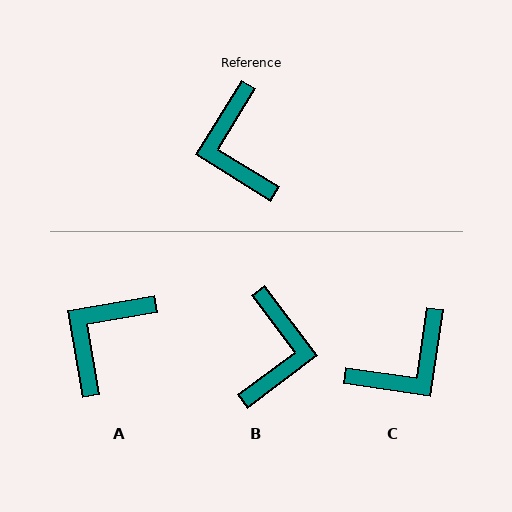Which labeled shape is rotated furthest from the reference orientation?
B, about 158 degrees away.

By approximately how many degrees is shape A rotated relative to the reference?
Approximately 48 degrees clockwise.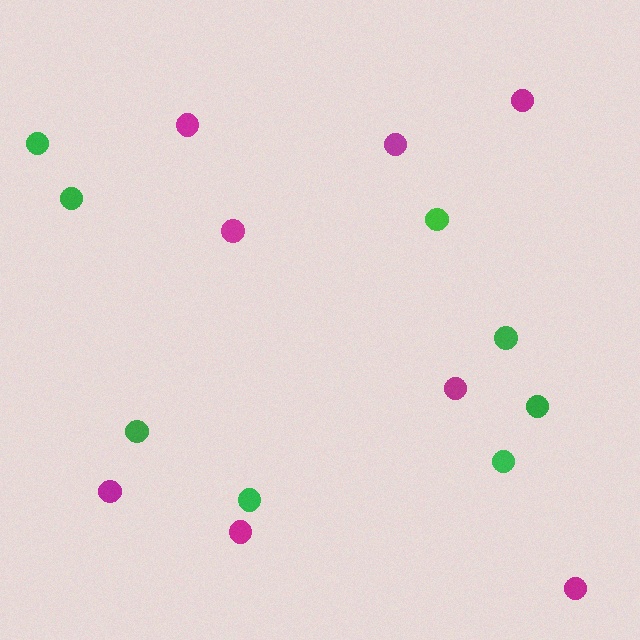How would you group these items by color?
There are 2 groups: one group of green circles (8) and one group of magenta circles (8).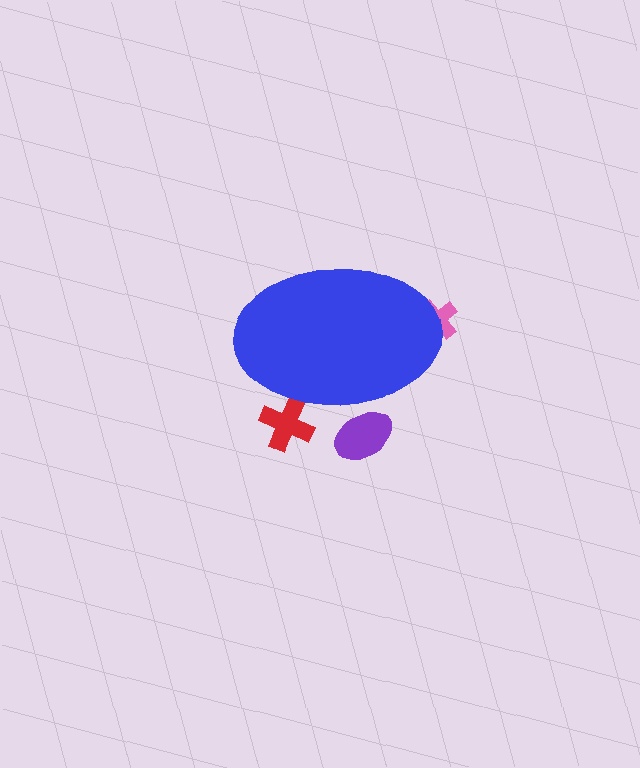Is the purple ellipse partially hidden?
Yes, the purple ellipse is partially hidden behind the blue ellipse.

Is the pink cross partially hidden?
Yes, the pink cross is partially hidden behind the blue ellipse.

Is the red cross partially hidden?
Yes, the red cross is partially hidden behind the blue ellipse.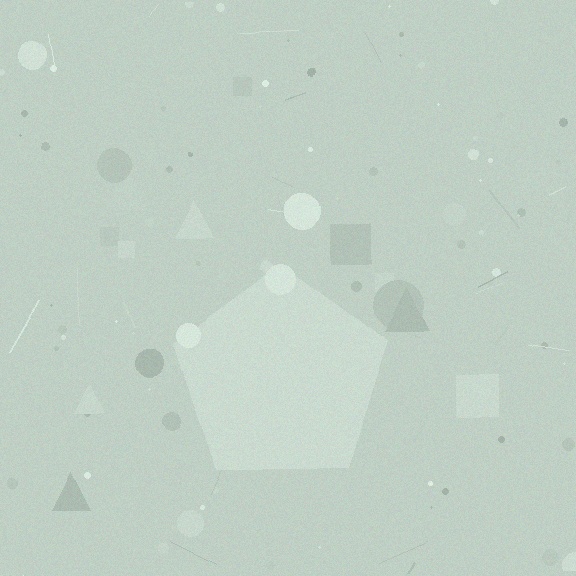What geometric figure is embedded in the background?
A pentagon is embedded in the background.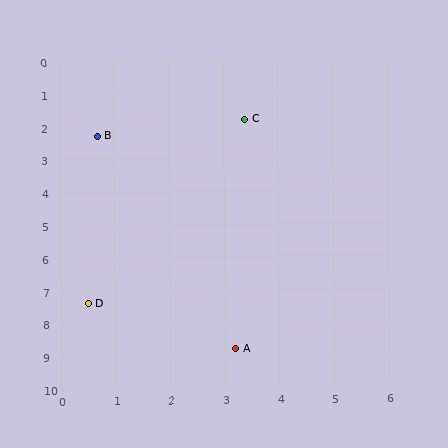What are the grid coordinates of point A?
Point A is at approximately (3.2, 8.8).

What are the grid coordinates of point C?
Point C is at approximately (3.4, 1.8).